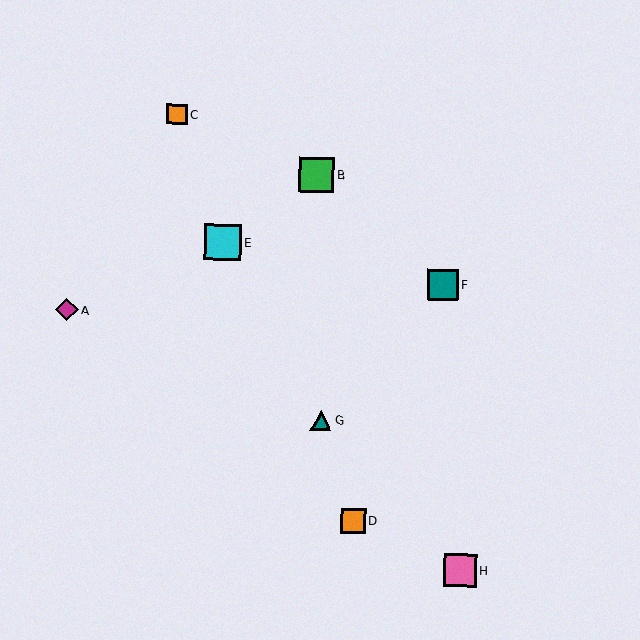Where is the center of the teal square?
The center of the teal square is at (443, 285).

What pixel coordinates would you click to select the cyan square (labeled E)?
Click at (223, 242) to select the cyan square E.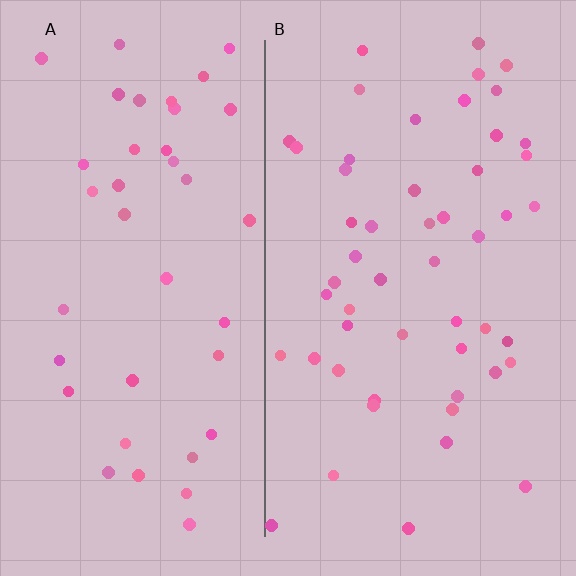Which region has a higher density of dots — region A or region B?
B (the right).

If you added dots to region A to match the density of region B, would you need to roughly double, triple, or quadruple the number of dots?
Approximately double.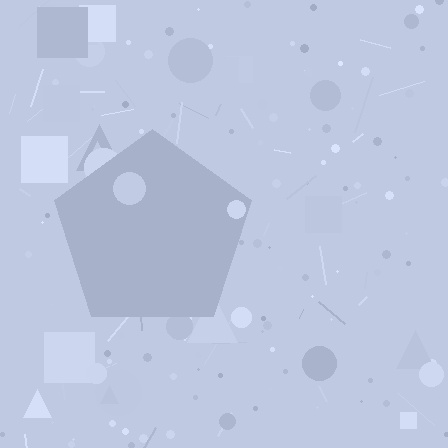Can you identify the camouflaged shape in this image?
The camouflaged shape is a pentagon.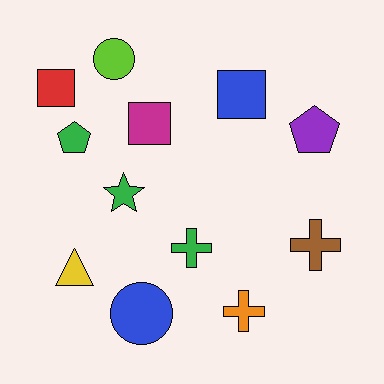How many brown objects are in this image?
There is 1 brown object.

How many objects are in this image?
There are 12 objects.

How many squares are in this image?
There are 3 squares.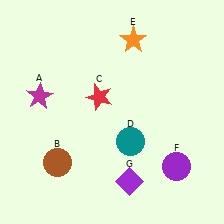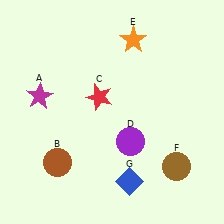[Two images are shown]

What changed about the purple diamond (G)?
In Image 1, G is purple. In Image 2, it changed to blue.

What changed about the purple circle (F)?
In Image 1, F is purple. In Image 2, it changed to brown.